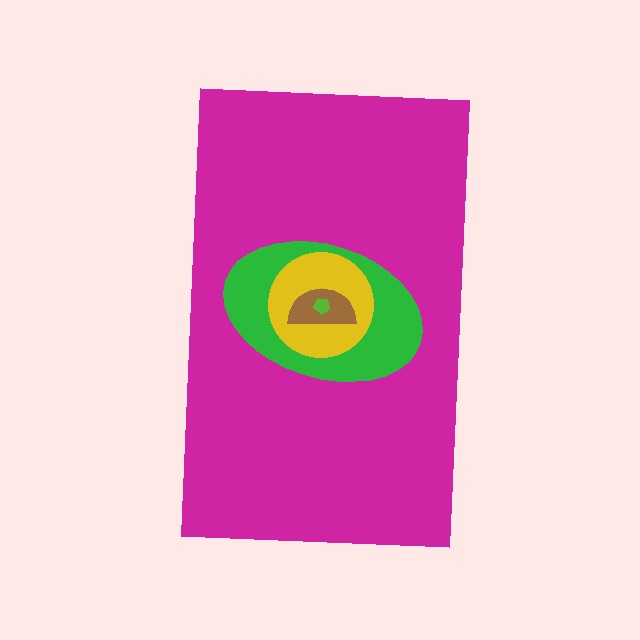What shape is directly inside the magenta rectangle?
The green ellipse.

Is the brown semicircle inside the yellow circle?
Yes.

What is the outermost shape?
The magenta rectangle.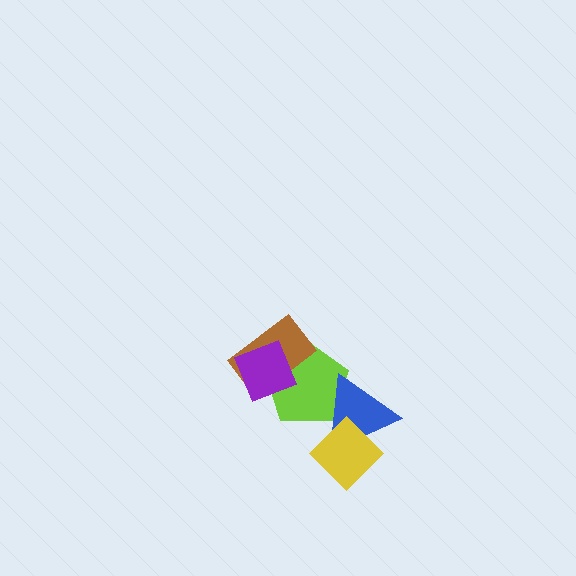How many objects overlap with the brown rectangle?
2 objects overlap with the brown rectangle.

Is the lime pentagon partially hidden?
Yes, it is partially covered by another shape.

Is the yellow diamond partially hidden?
No, no other shape covers it.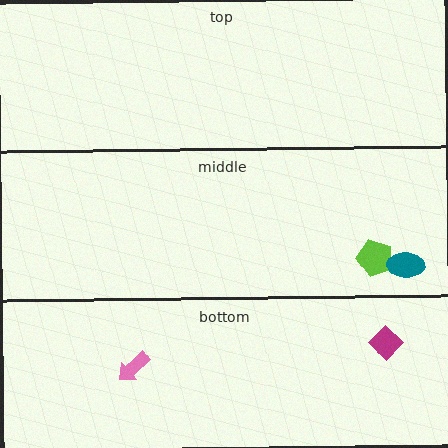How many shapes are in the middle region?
2.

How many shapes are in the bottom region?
2.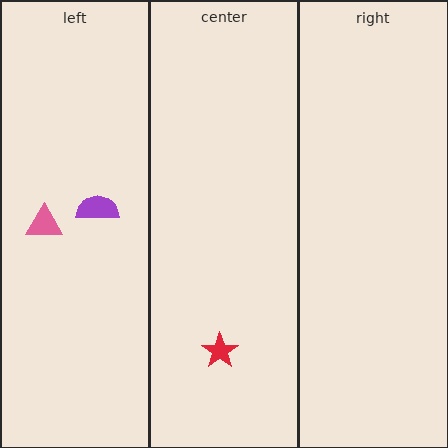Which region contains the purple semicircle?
The left region.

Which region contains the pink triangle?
The left region.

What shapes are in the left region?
The purple semicircle, the pink triangle.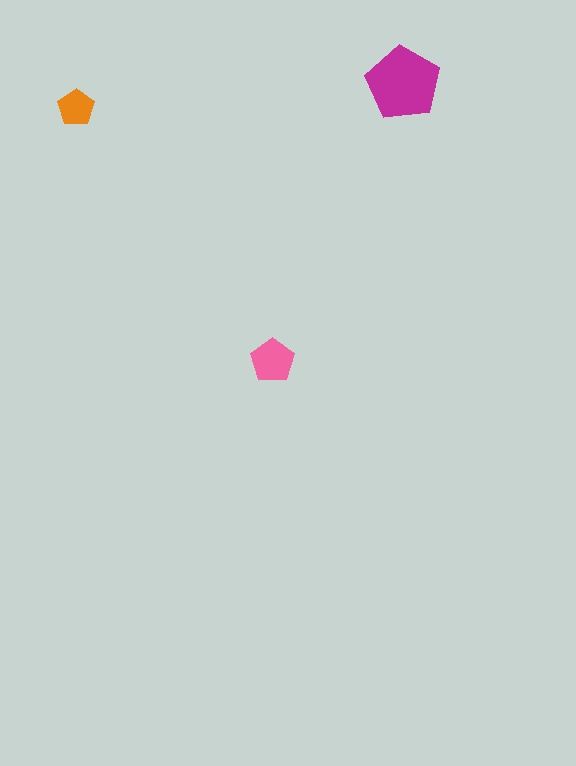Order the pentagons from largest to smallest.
the magenta one, the pink one, the orange one.